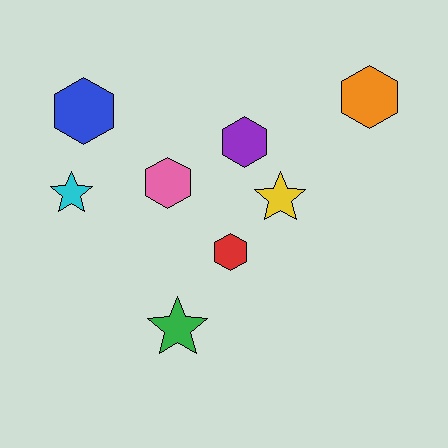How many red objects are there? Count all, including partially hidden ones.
There is 1 red object.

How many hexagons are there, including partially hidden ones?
There are 5 hexagons.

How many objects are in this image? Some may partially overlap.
There are 8 objects.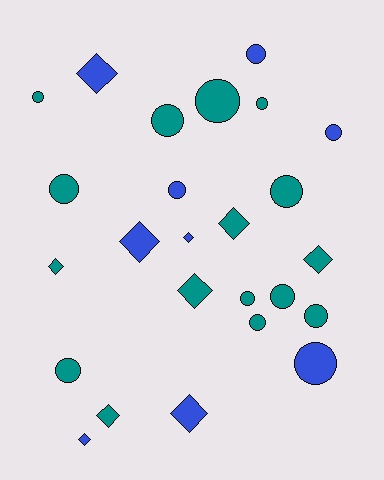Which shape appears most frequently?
Circle, with 15 objects.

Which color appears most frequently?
Teal, with 16 objects.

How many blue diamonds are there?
There are 5 blue diamonds.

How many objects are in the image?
There are 25 objects.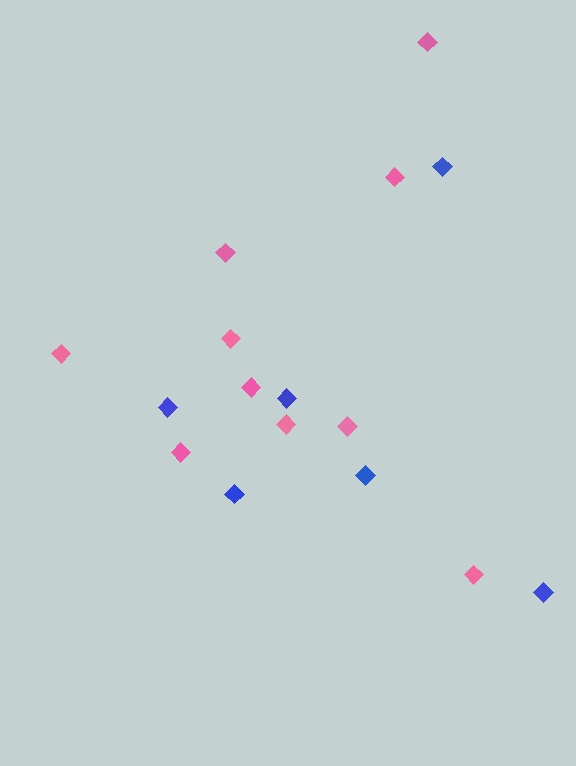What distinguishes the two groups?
There are 2 groups: one group of blue diamonds (6) and one group of pink diamonds (10).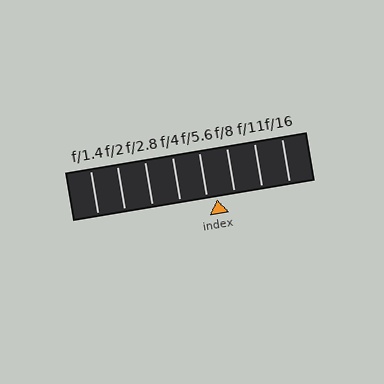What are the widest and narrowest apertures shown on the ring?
The widest aperture shown is f/1.4 and the narrowest is f/16.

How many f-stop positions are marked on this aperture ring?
There are 8 f-stop positions marked.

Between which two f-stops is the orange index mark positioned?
The index mark is between f/5.6 and f/8.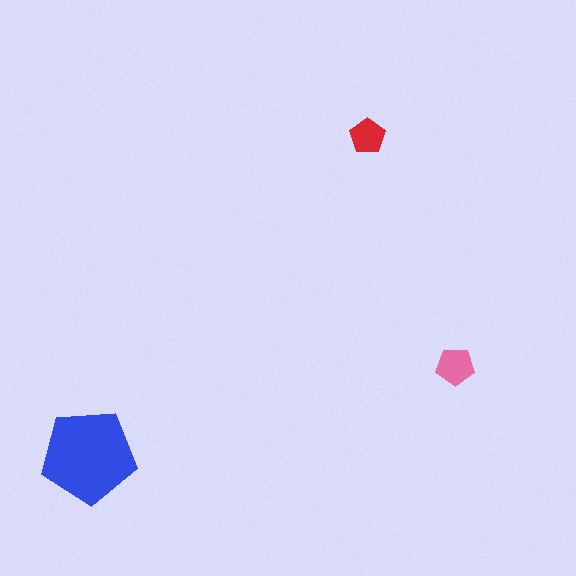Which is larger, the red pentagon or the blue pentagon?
The blue one.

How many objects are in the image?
There are 3 objects in the image.